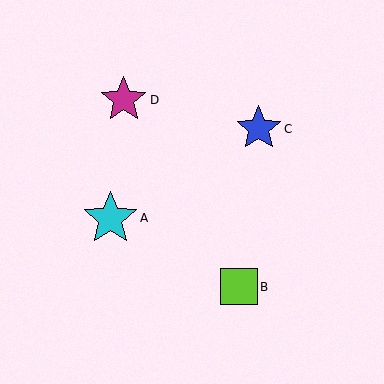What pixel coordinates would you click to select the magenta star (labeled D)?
Click at (124, 100) to select the magenta star D.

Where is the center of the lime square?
The center of the lime square is at (239, 287).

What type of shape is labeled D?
Shape D is a magenta star.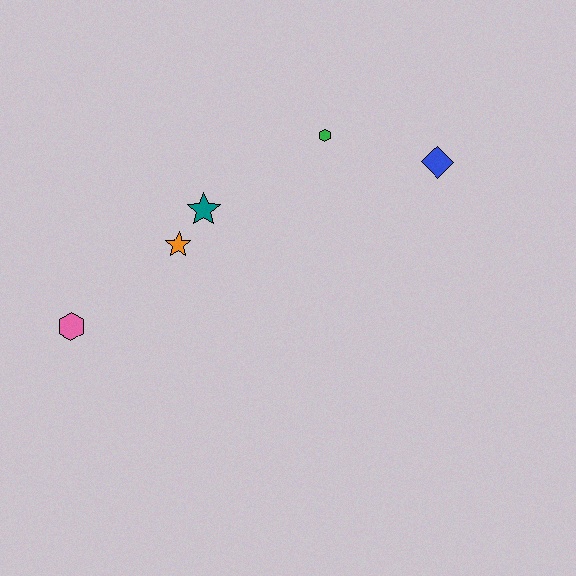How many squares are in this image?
There are no squares.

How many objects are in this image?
There are 5 objects.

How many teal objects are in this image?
There is 1 teal object.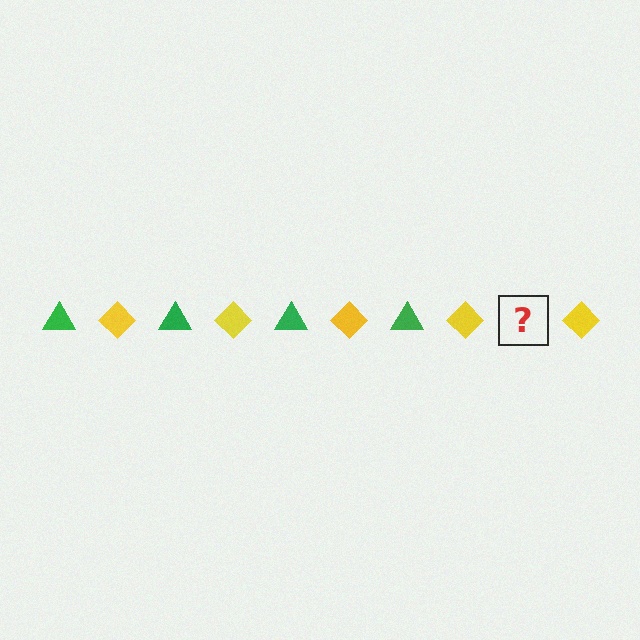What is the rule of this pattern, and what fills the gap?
The rule is that the pattern alternates between green triangle and yellow diamond. The gap should be filled with a green triangle.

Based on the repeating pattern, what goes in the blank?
The blank should be a green triangle.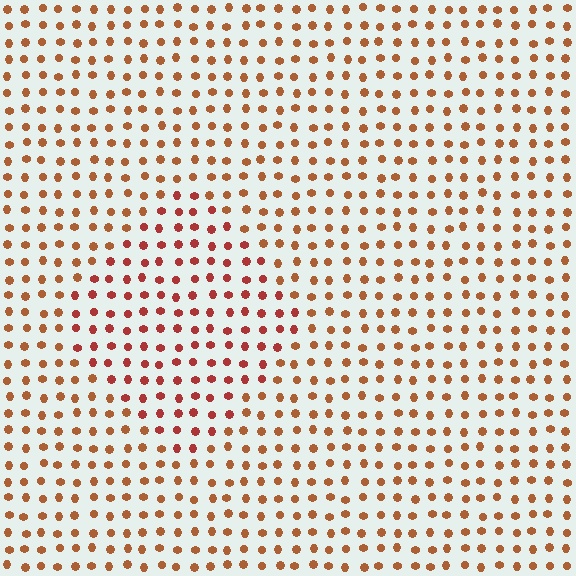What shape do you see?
I see a diamond.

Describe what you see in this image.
The image is filled with small brown elements in a uniform arrangement. A diamond-shaped region is visible where the elements are tinted to a slightly different hue, forming a subtle color boundary.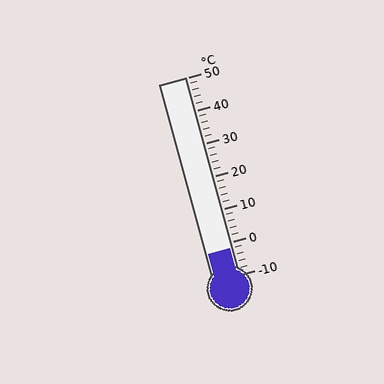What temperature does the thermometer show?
The thermometer shows approximately -2°C.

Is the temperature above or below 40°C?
The temperature is below 40°C.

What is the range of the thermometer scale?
The thermometer scale ranges from -10°C to 50°C.